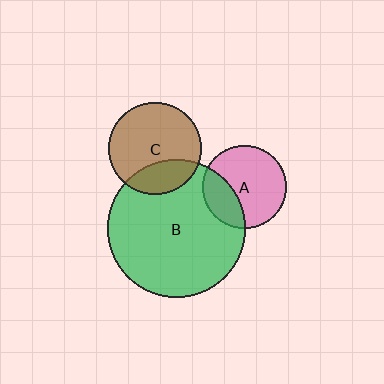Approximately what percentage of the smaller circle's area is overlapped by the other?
Approximately 30%.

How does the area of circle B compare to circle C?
Approximately 2.2 times.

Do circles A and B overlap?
Yes.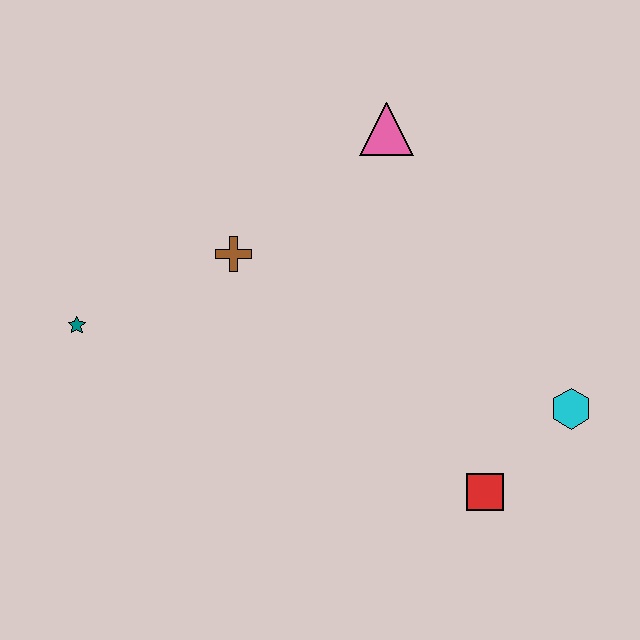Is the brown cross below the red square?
No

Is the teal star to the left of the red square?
Yes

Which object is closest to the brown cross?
The teal star is closest to the brown cross.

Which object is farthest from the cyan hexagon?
The teal star is farthest from the cyan hexagon.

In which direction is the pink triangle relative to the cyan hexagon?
The pink triangle is above the cyan hexagon.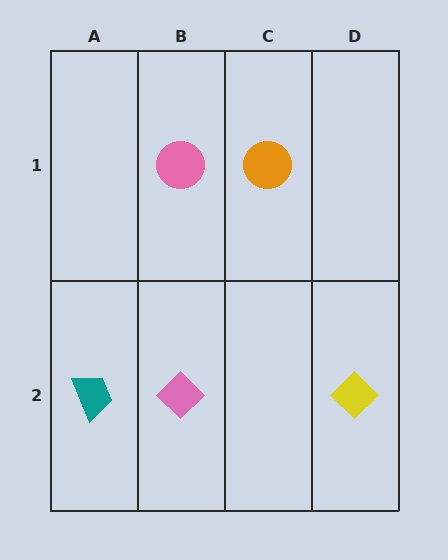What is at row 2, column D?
A yellow diamond.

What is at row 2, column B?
A pink diamond.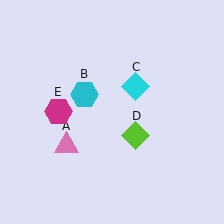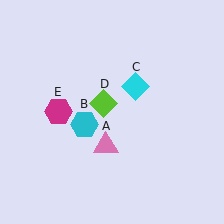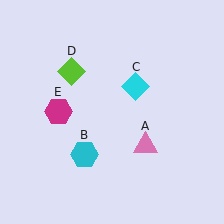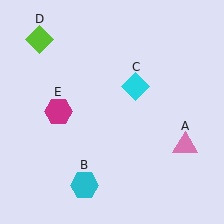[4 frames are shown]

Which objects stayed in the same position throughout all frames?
Cyan diamond (object C) and magenta hexagon (object E) remained stationary.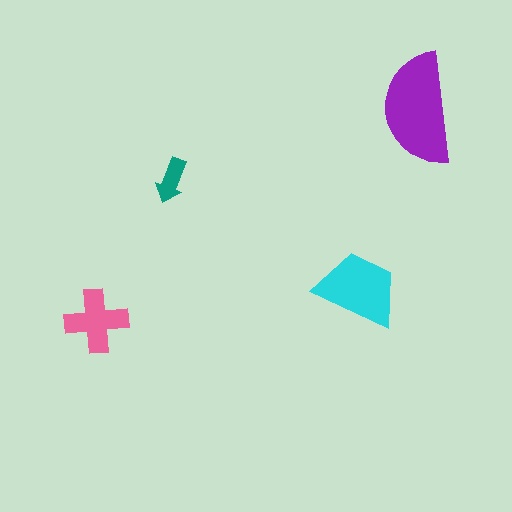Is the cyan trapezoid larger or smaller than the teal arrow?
Larger.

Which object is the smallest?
The teal arrow.